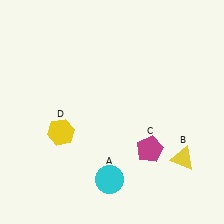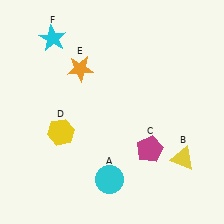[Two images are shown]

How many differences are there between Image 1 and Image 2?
There are 2 differences between the two images.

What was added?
An orange star (E), a cyan star (F) were added in Image 2.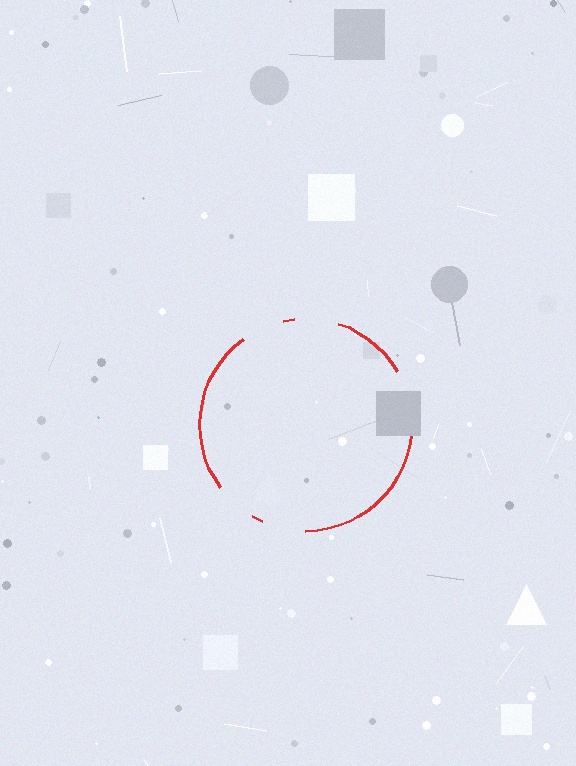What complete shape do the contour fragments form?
The contour fragments form a circle.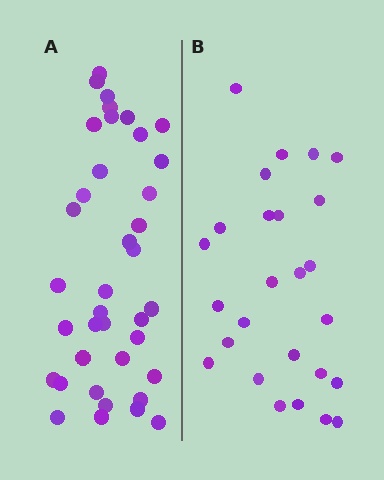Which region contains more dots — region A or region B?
Region A (the left region) has more dots.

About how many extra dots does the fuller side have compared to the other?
Region A has roughly 12 or so more dots than region B.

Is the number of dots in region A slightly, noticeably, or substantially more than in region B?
Region A has substantially more. The ratio is roughly 1.5 to 1.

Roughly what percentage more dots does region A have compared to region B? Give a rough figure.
About 45% more.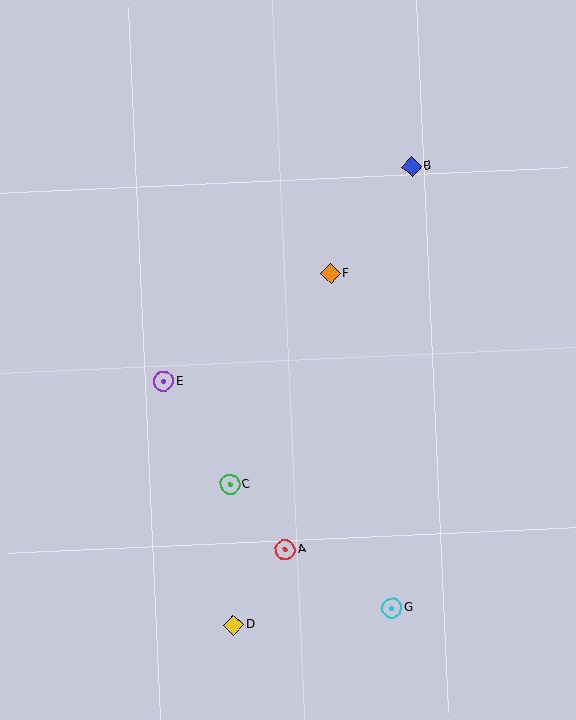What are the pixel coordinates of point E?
Point E is at (164, 381).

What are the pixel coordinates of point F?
Point F is at (330, 274).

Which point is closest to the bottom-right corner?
Point G is closest to the bottom-right corner.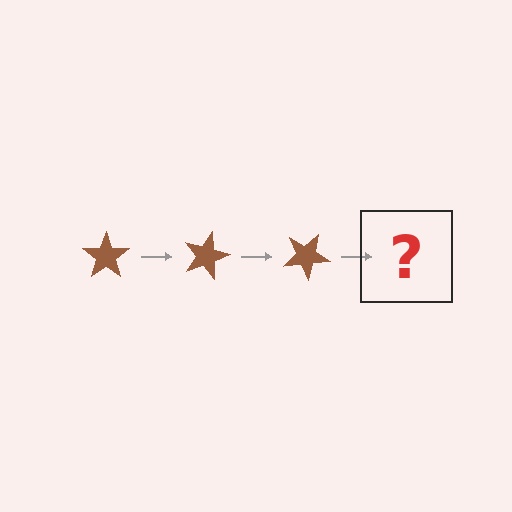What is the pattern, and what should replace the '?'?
The pattern is that the star rotates 15 degrees each step. The '?' should be a brown star rotated 45 degrees.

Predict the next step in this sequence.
The next step is a brown star rotated 45 degrees.